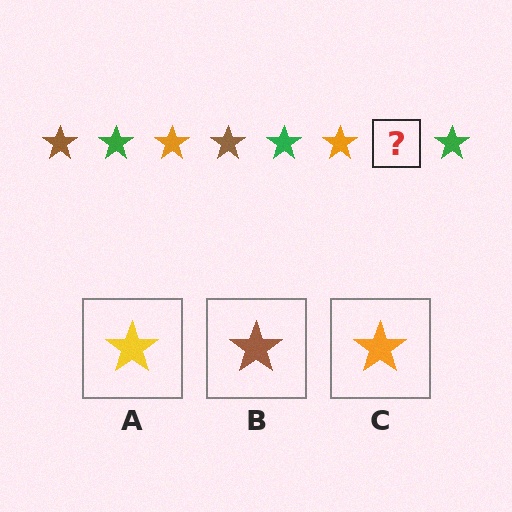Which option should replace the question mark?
Option B.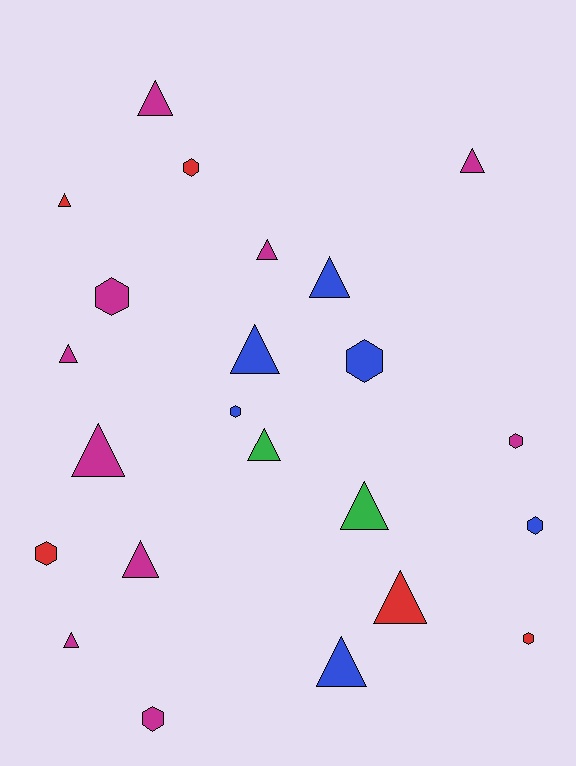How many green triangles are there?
There are 2 green triangles.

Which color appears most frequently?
Magenta, with 10 objects.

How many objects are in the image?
There are 23 objects.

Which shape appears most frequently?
Triangle, with 14 objects.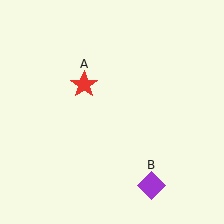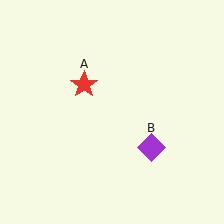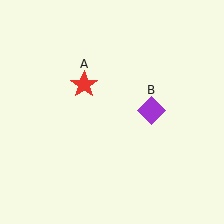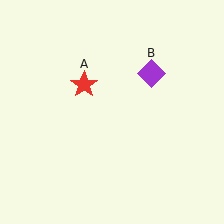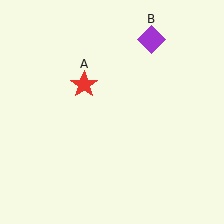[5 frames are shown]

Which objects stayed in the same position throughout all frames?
Red star (object A) remained stationary.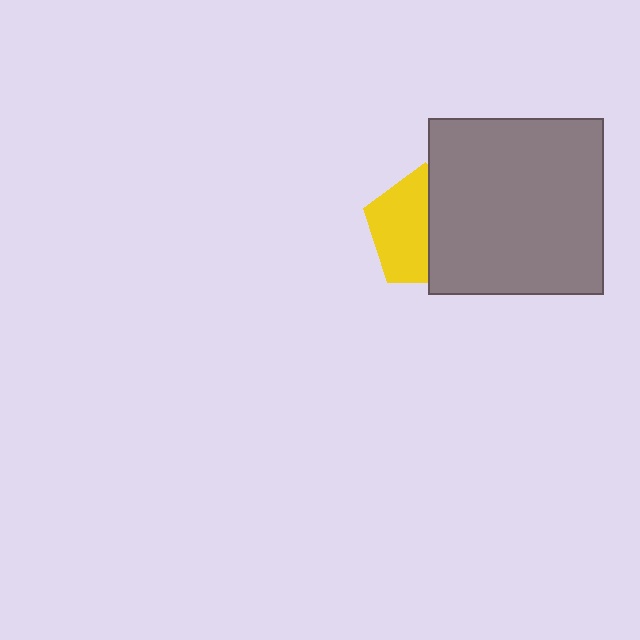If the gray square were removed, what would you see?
You would see the complete yellow pentagon.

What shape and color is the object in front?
The object in front is a gray square.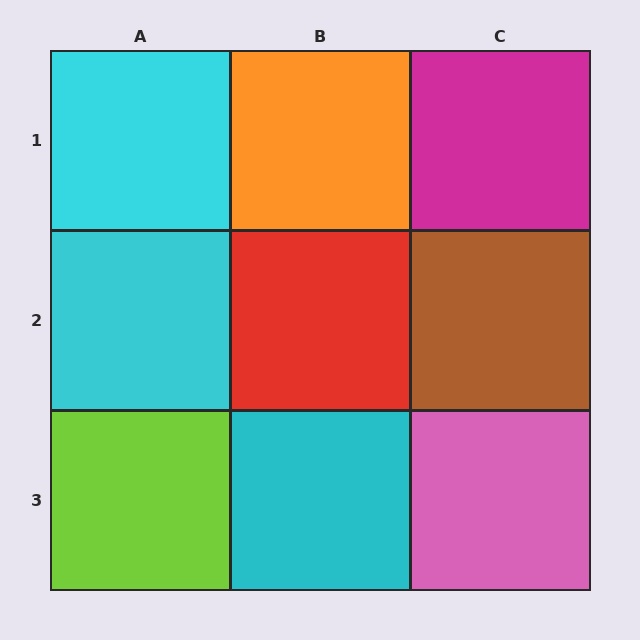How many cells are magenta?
1 cell is magenta.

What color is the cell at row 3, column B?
Cyan.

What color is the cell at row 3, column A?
Lime.